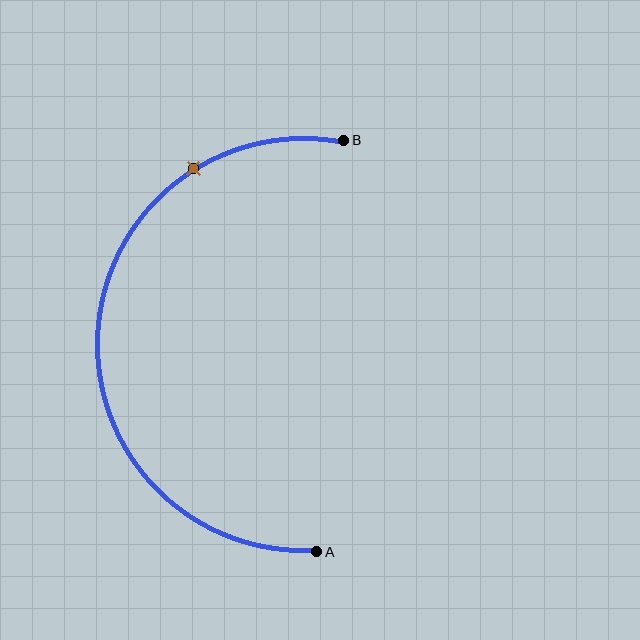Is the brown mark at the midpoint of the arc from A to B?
No. The brown mark lies on the arc but is closer to endpoint B. The arc midpoint would be at the point on the curve equidistant along the arc from both A and B.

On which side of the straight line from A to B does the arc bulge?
The arc bulges to the left of the straight line connecting A and B.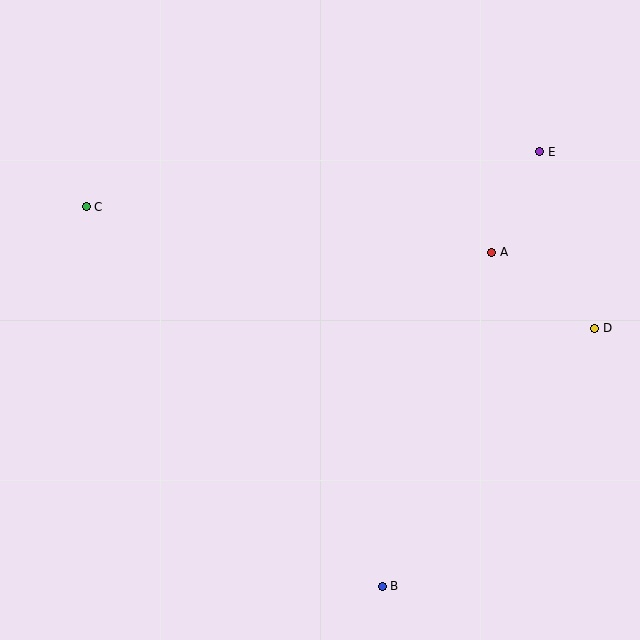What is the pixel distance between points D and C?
The distance between D and C is 522 pixels.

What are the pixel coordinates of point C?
Point C is at (86, 207).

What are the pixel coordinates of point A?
Point A is at (492, 252).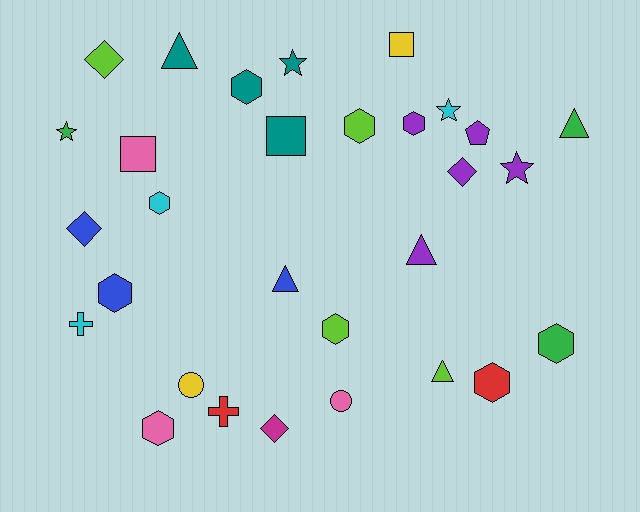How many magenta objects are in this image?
There is 1 magenta object.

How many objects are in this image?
There are 30 objects.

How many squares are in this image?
There are 3 squares.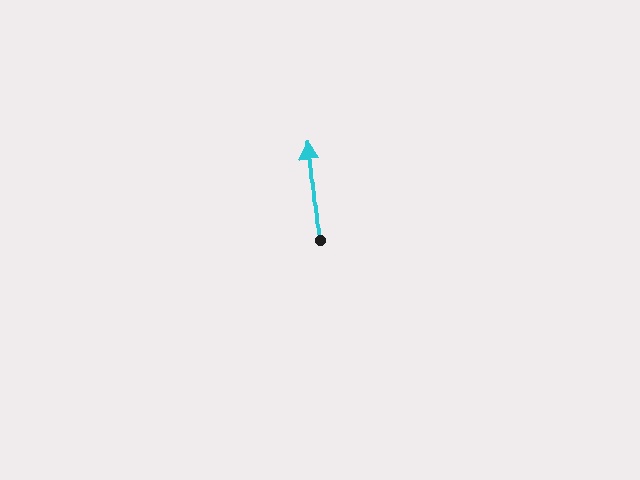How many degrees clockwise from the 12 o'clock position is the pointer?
Approximately 355 degrees.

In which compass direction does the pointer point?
North.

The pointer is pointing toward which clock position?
Roughly 12 o'clock.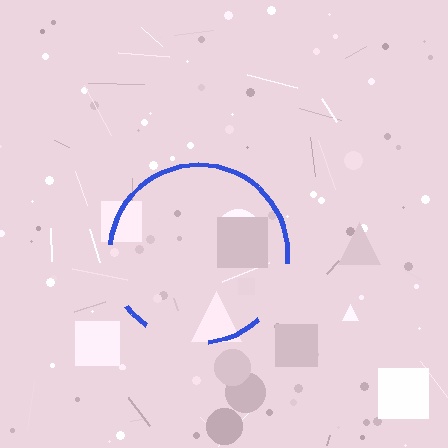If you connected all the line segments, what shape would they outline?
They would outline a circle.